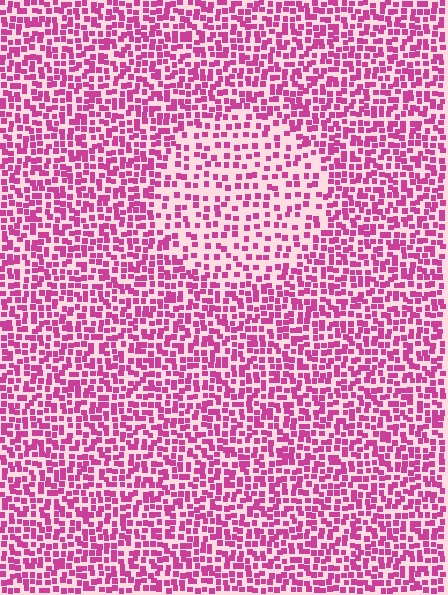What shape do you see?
I see a circle.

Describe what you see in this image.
The image contains small magenta elements arranged at two different densities. A circle-shaped region is visible where the elements are less densely packed than the surrounding area.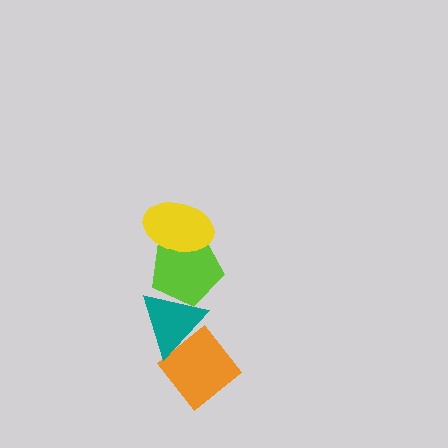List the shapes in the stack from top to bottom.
From top to bottom: the yellow ellipse, the lime pentagon, the teal triangle, the orange diamond.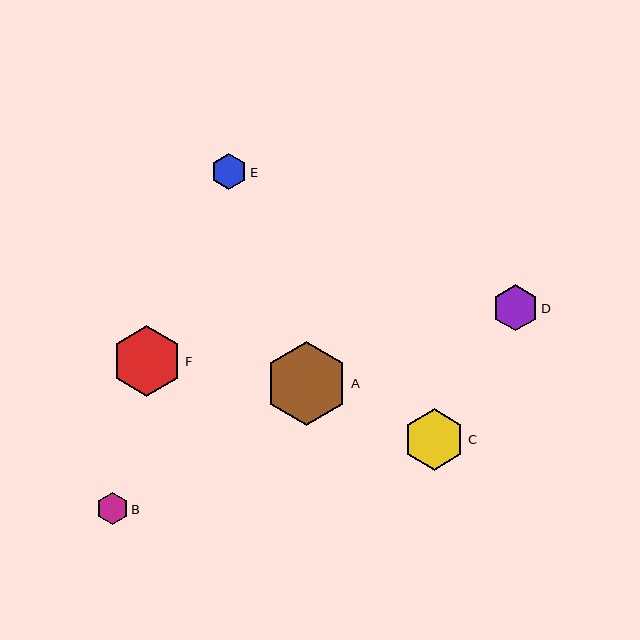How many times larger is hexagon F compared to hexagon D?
Hexagon F is approximately 1.5 times the size of hexagon D.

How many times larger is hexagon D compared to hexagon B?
Hexagon D is approximately 1.4 times the size of hexagon B.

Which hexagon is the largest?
Hexagon A is the largest with a size of approximately 84 pixels.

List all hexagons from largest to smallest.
From largest to smallest: A, F, C, D, E, B.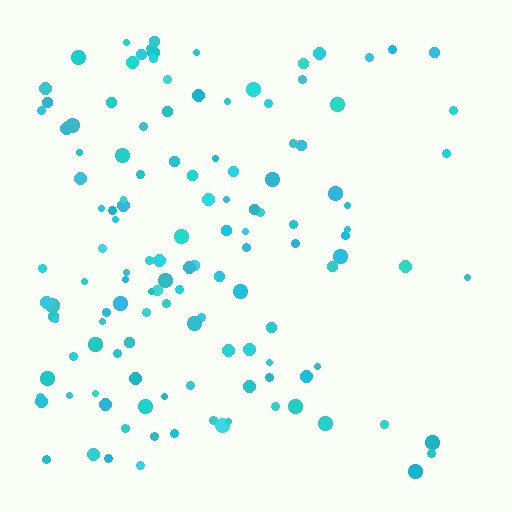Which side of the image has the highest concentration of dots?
The left.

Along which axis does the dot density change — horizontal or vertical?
Horizontal.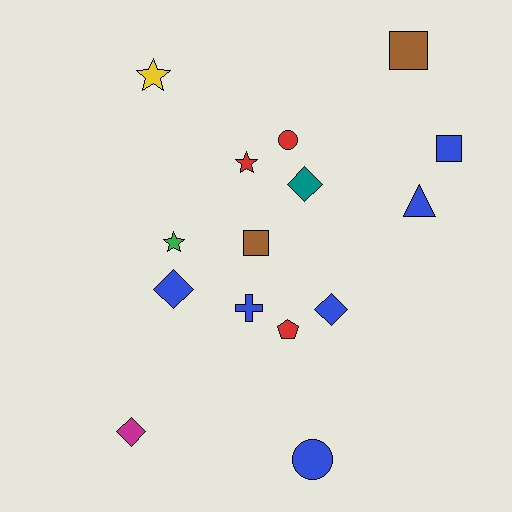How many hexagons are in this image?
There are no hexagons.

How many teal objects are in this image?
There is 1 teal object.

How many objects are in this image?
There are 15 objects.